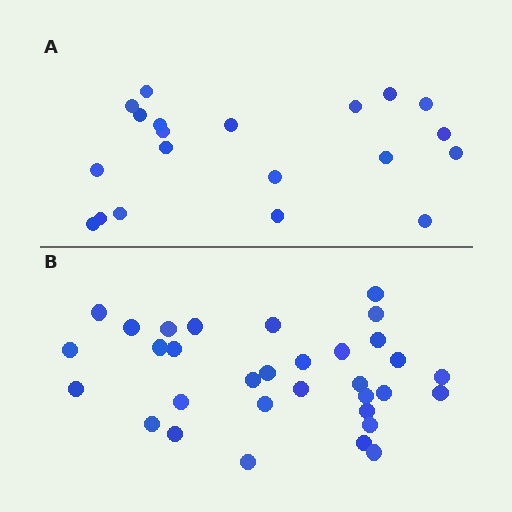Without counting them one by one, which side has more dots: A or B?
Region B (the bottom region) has more dots.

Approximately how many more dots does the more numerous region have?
Region B has roughly 12 or so more dots than region A.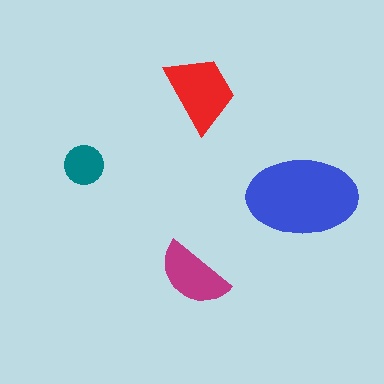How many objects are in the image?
There are 4 objects in the image.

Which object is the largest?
The blue ellipse.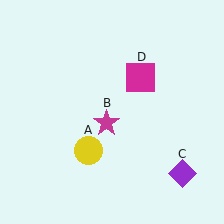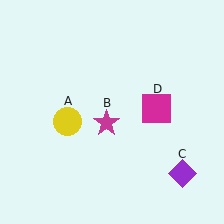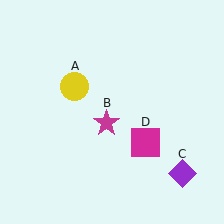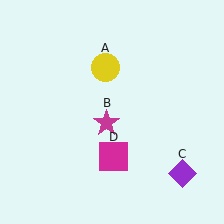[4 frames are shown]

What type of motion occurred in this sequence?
The yellow circle (object A), magenta square (object D) rotated clockwise around the center of the scene.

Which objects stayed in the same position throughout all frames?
Magenta star (object B) and purple diamond (object C) remained stationary.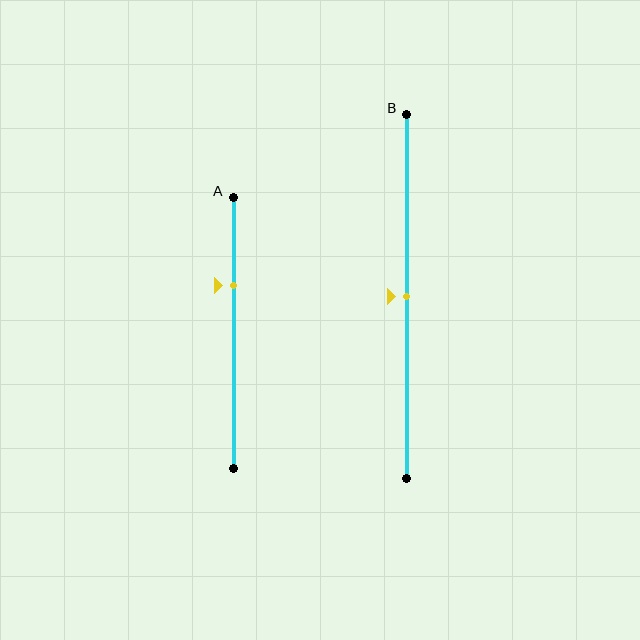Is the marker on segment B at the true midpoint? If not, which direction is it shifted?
Yes, the marker on segment B is at the true midpoint.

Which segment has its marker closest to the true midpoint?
Segment B has its marker closest to the true midpoint.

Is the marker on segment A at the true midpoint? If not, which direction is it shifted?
No, the marker on segment A is shifted upward by about 18% of the segment length.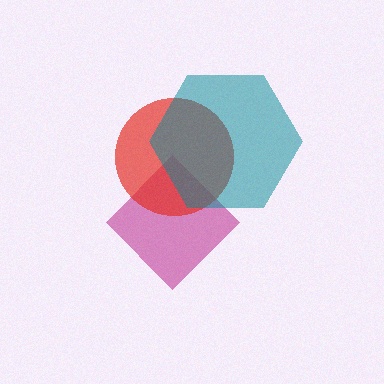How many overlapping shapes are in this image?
There are 3 overlapping shapes in the image.